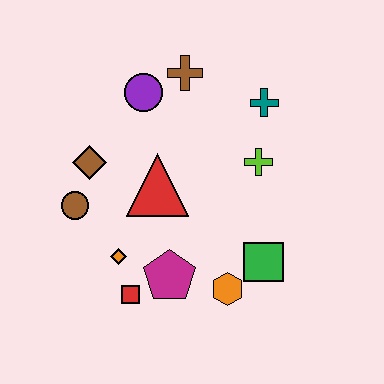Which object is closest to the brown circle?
The brown diamond is closest to the brown circle.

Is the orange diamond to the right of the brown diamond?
Yes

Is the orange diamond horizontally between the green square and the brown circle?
Yes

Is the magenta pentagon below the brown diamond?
Yes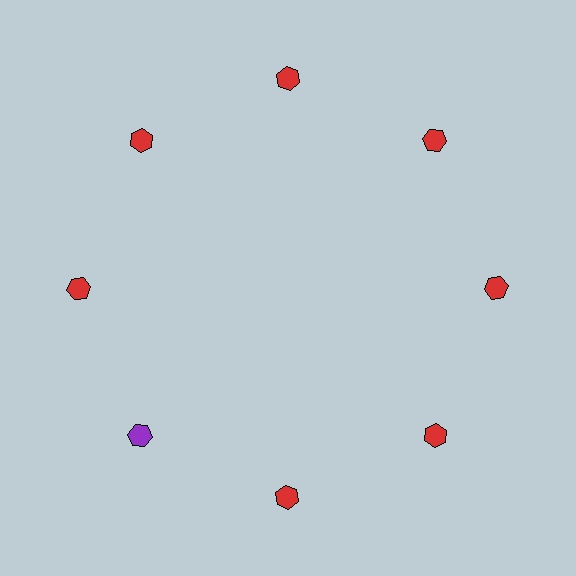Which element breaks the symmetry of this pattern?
The purple hexagon at roughly the 8 o'clock position breaks the symmetry. All other shapes are red hexagons.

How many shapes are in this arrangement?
There are 8 shapes arranged in a ring pattern.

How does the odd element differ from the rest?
It has a different color: purple instead of red.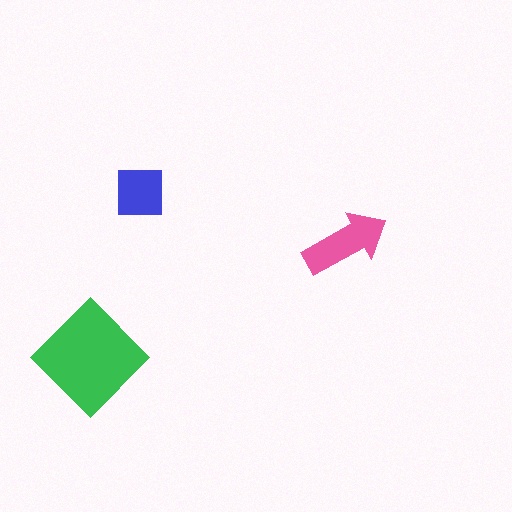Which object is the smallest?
The blue square.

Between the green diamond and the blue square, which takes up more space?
The green diamond.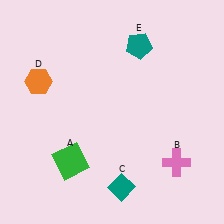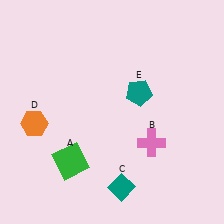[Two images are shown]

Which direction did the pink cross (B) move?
The pink cross (B) moved left.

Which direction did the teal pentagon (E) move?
The teal pentagon (E) moved down.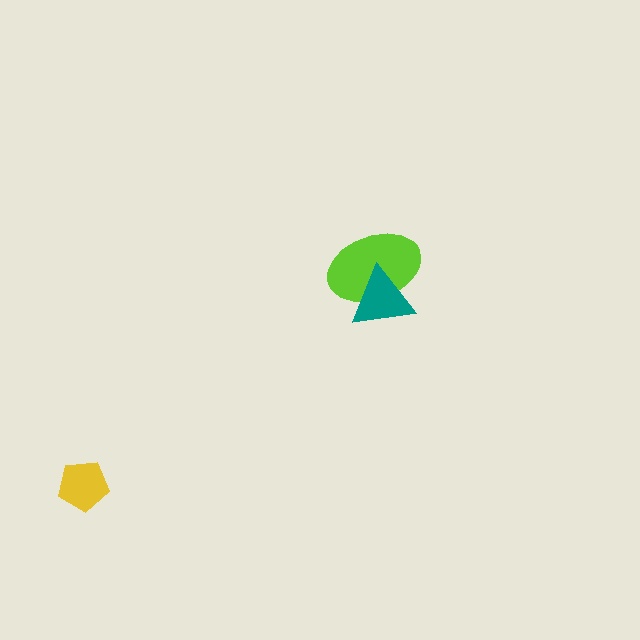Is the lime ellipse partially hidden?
Yes, it is partially covered by another shape.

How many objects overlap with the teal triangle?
1 object overlaps with the teal triangle.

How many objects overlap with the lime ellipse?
1 object overlaps with the lime ellipse.